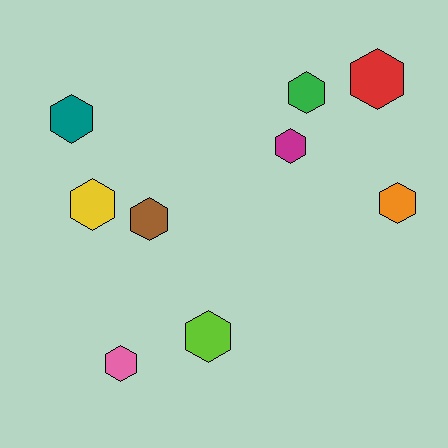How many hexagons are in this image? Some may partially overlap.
There are 9 hexagons.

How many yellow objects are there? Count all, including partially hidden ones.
There is 1 yellow object.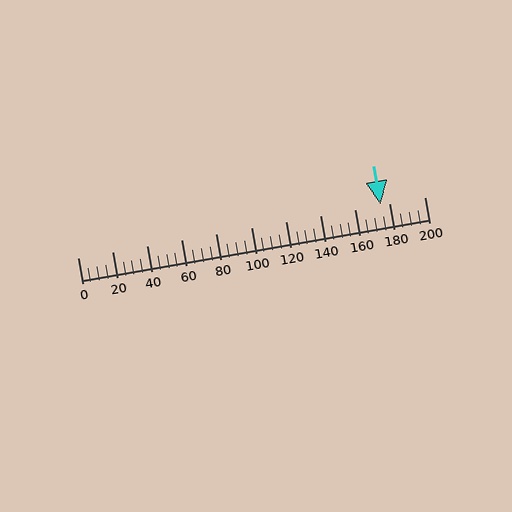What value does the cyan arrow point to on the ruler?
The cyan arrow points to approximately 174.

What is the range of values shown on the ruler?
The ruler shows values from 0 to 200.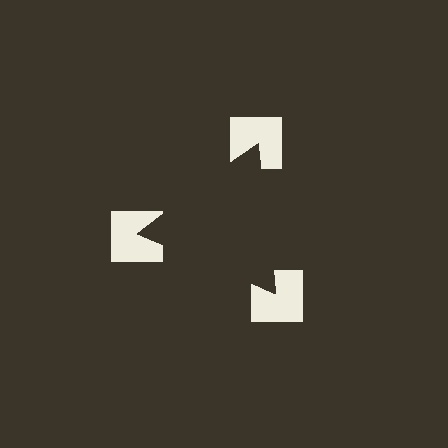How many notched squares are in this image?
There are 3 — one at each vertex of the illusory triangle.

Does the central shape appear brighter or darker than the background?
It typically appears slightly darker than the background, even though no actual brightness change is drawn.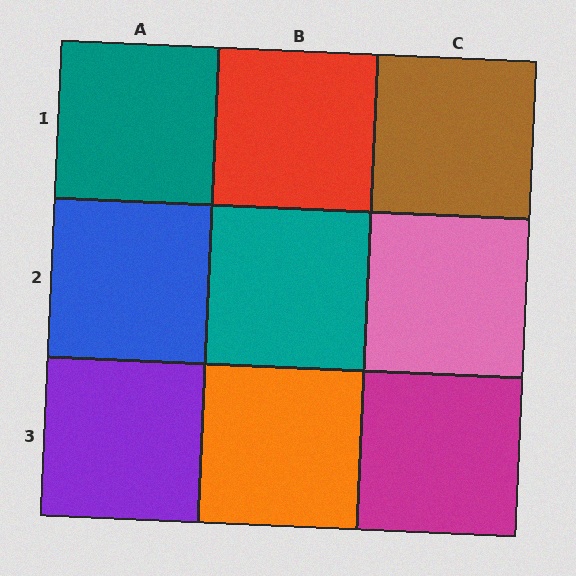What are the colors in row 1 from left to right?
Teal, red, brown.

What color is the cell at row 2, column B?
Teal.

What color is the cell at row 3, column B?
Orange.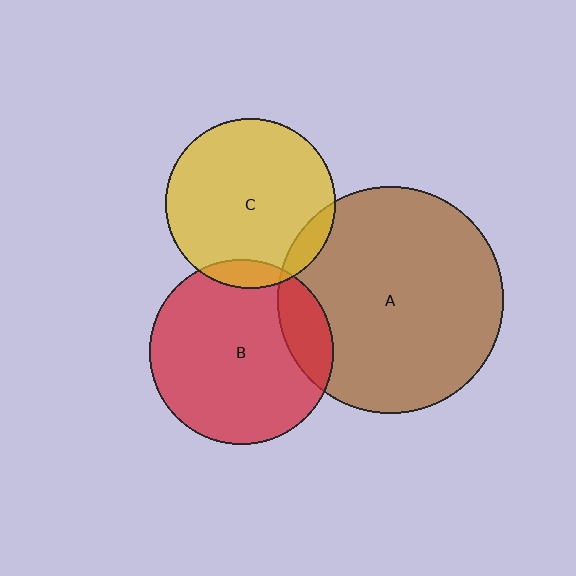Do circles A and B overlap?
Yes.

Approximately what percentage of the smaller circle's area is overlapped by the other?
Approximately 15%.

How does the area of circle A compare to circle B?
Approximately 1.5 times.